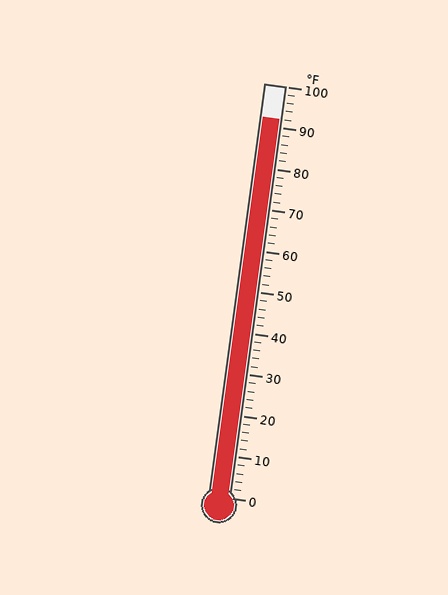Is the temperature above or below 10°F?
The temperature is above 10°F.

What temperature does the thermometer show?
The thermometer shows approximately 92°F.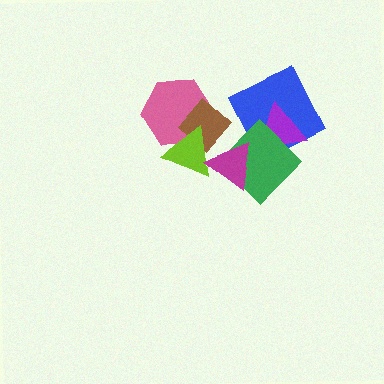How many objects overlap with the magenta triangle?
3 objects overlap with the magenta triangle.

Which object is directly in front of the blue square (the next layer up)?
The purple triangle is directly in front of the blue square.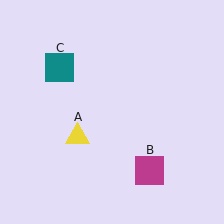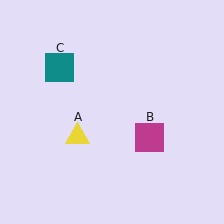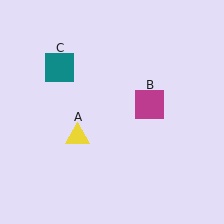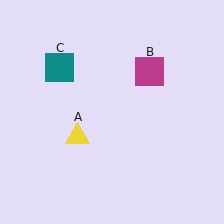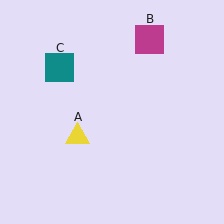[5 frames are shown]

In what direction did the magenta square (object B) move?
The magenta square (object B) moved up.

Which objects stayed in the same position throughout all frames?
Yellow triangle (object A) and teal square (object C) remained stationary.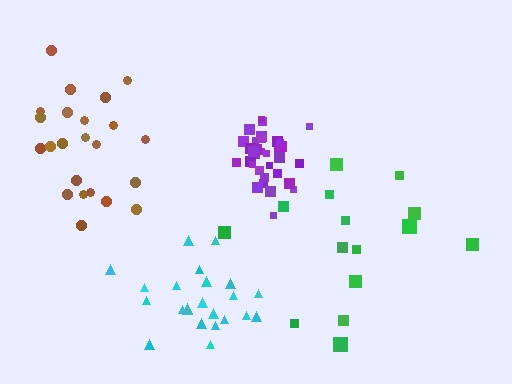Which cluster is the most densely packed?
Purple.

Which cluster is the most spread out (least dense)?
Green.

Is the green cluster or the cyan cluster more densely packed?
Cyan.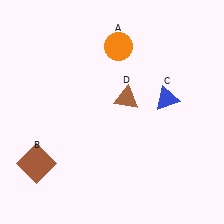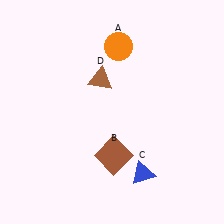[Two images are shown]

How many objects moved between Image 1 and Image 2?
3 objects moved between the two images.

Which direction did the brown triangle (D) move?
The brown triangle (D) moved left.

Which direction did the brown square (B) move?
The brown square (B) moved right.